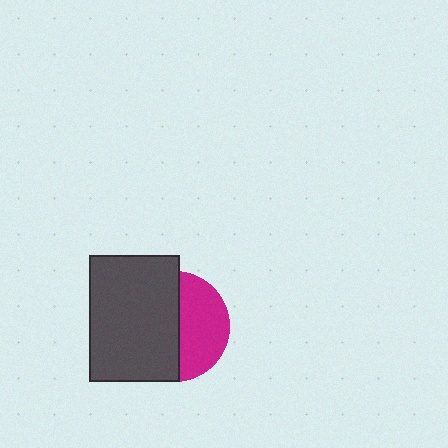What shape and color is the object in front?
The object in front is a dark gray rectangle.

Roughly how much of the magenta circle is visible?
A small part of it is visible (roughly 44%).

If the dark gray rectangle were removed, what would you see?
You would see the complete magenta circle.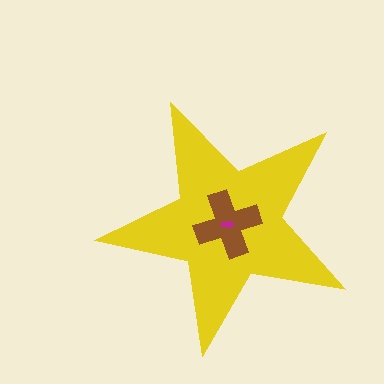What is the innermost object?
The magenta arrow.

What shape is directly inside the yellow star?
The brown cross.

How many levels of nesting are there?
3.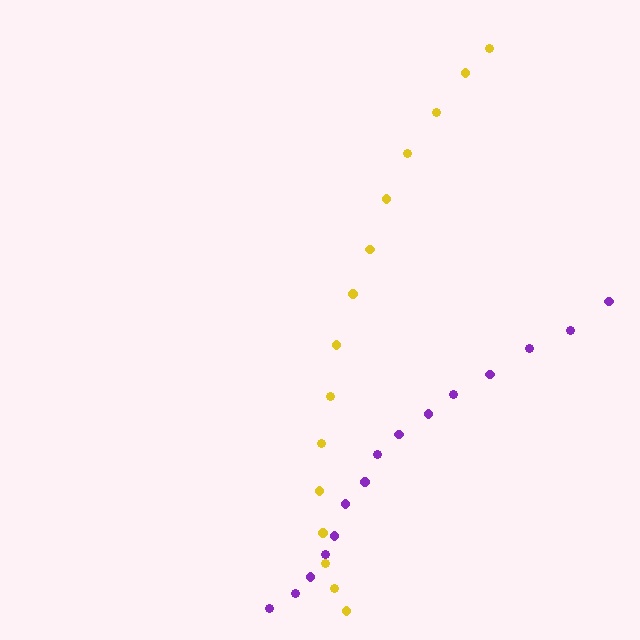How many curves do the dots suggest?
There are 2 distinct paths.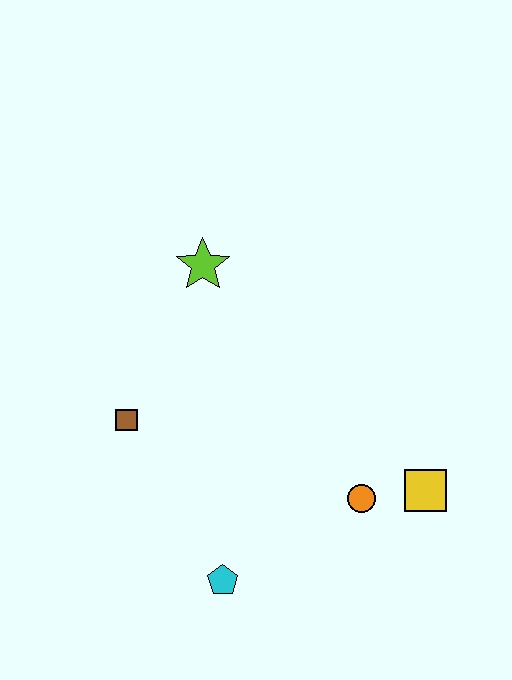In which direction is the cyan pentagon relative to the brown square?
The cyan pentagon is below the brown square.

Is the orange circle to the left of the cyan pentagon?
No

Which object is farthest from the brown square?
The yellow square is farthest from the brown square.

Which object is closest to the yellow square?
The orange circle is closest to the yellow square.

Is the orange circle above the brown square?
No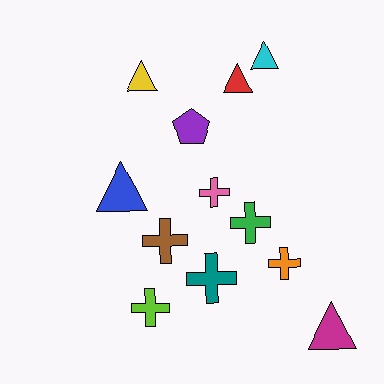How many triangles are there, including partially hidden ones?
There are 5 triangles.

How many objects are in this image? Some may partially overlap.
There are 12 objects.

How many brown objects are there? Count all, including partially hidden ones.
There is 1 brown object.